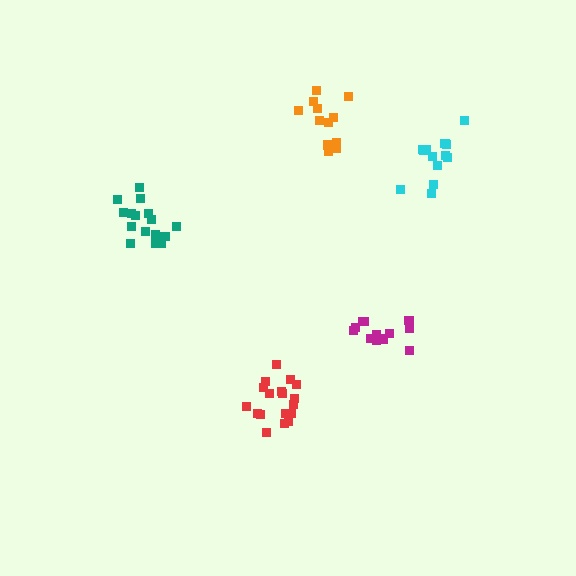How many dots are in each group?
Group 1: 13 dots, Group 2: 13 dots, Group 3: 18 dots, Group 4: 17 dots, Group 5: 13 dots (74 total).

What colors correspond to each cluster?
The clusters are colored: magenta, cyan, red, teal, orange.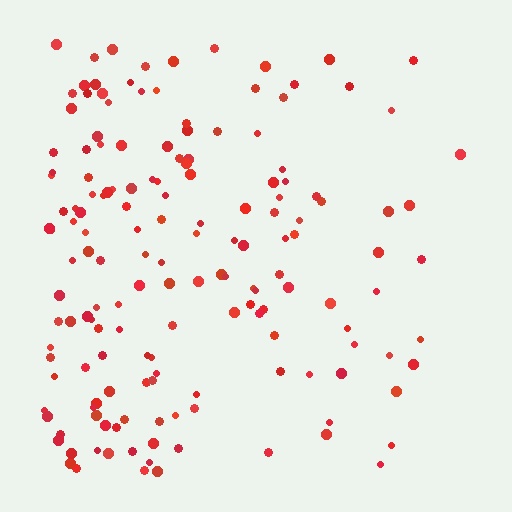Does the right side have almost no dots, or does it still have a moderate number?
Still a moderate number, just noticeably fewer than the left.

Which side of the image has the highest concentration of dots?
The left.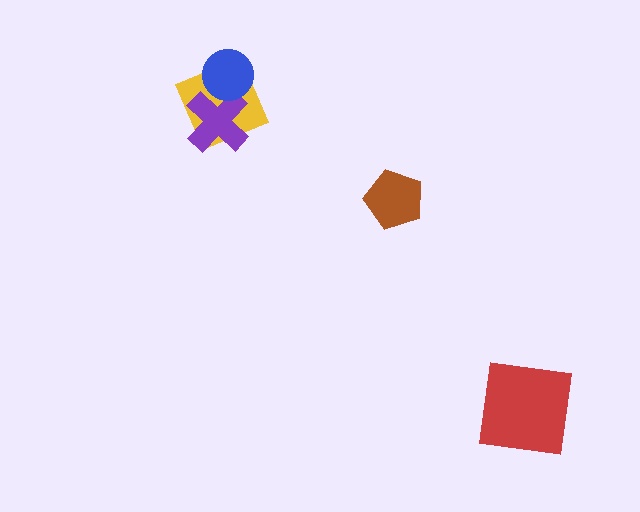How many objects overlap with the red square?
0 objects overlap with the red square.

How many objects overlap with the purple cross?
2 objects overlap with the purple cross.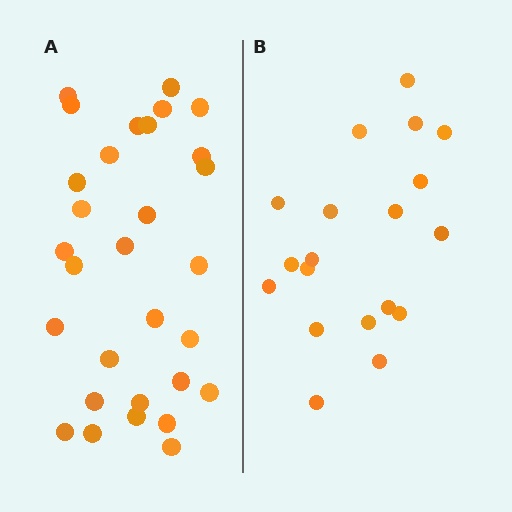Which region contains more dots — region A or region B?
Region A (the left region) has more dots.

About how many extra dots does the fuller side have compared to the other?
Region A has roughly 12 or so more dots than region B.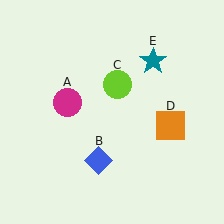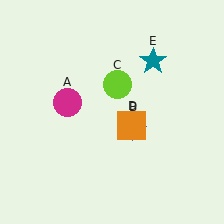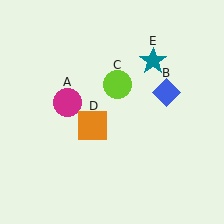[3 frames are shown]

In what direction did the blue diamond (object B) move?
The blue diamond (object B) moved up and to the right.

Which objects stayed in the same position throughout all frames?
Magenta circle (object A) and lime circle (object C) and teal star (object E) remained stationary.